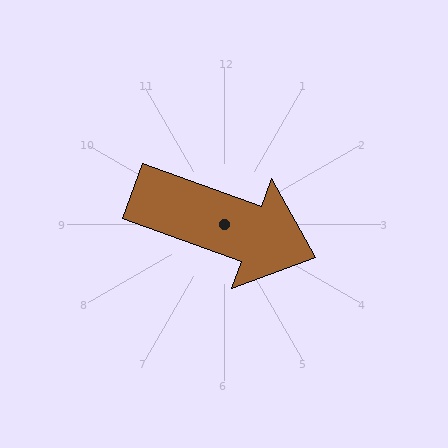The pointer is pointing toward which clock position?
Roughly 4 o'clock.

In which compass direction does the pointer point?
East.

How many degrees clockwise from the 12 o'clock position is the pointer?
Approximately 110 degrees.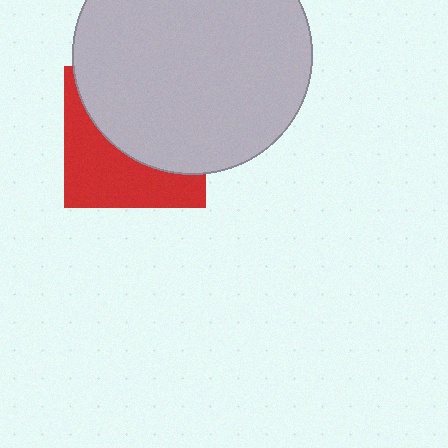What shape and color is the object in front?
The object in front is a light gray circle.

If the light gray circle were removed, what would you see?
You would see the complete red square.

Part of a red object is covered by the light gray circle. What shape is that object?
It is a square.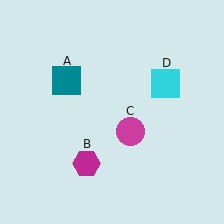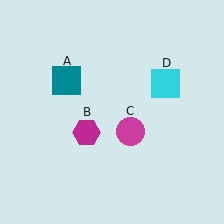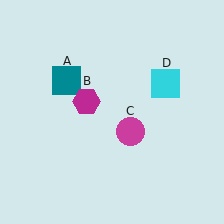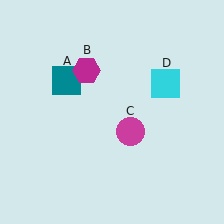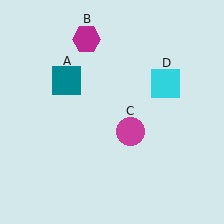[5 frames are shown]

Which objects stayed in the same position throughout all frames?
Teal square (object A) and magenta circle (object C) and cyan square (object D) remained stationary.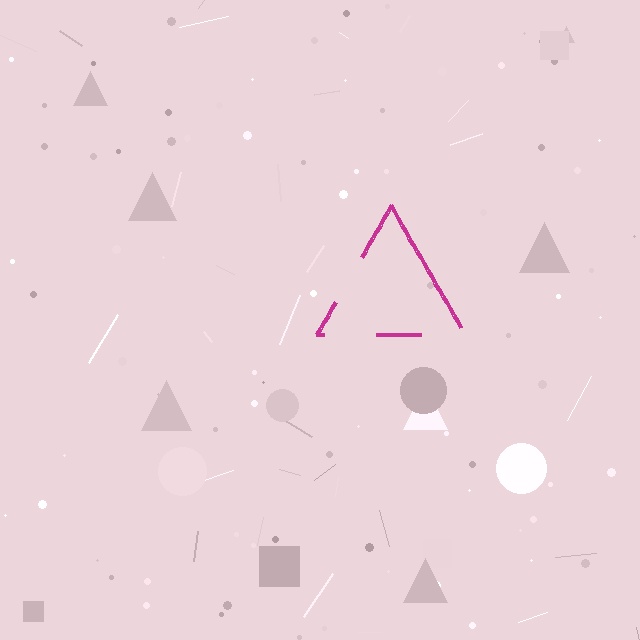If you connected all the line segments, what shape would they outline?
They would outline a triangle.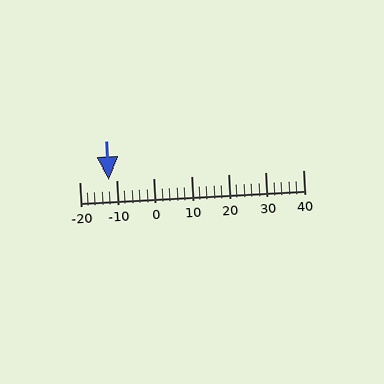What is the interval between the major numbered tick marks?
The major tick marks are spaced 10 units apart.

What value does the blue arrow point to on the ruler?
The blue arrow points to approximately -12.